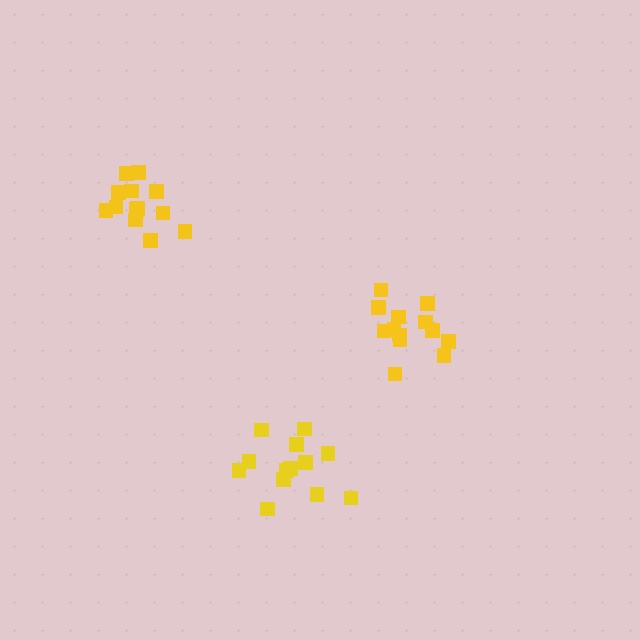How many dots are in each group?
Group 1: 13 dots, Group 2: 13 dots, Group 3: 13 dots (39 total).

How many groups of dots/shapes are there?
There are 3 groups.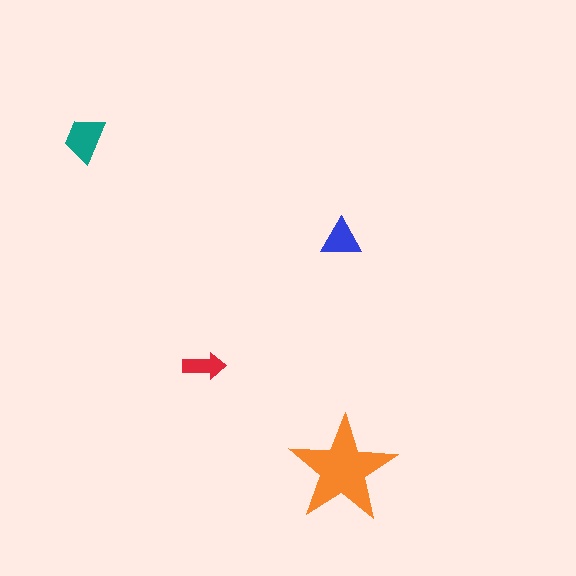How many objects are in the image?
There are 4 objects in the image.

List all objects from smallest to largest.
The red arrow, the blue triangle, the teal trapezoid, the orange star.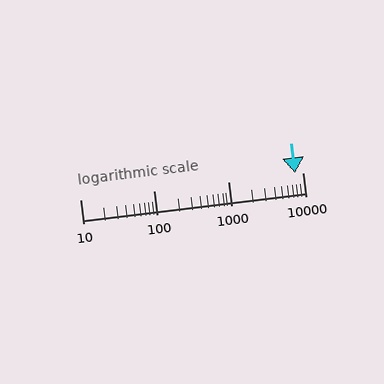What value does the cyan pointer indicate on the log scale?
The pointer indicates approximately 8000.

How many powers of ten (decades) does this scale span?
The scale spans 3 decades, from 10 to 10000.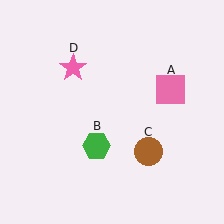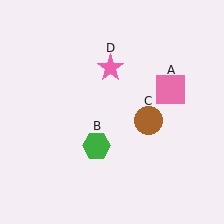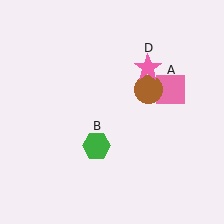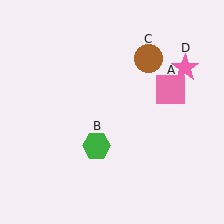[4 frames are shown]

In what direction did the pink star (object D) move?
The pink star (object D) moved right.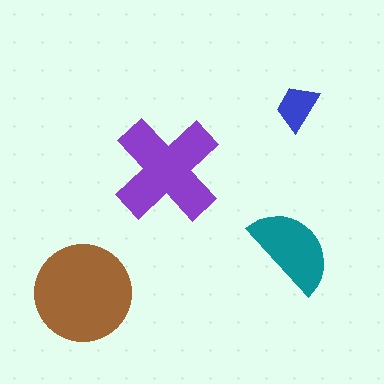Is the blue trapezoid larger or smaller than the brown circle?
Smaller.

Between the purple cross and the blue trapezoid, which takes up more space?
The purple cross.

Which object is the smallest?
The blue trapezoid.